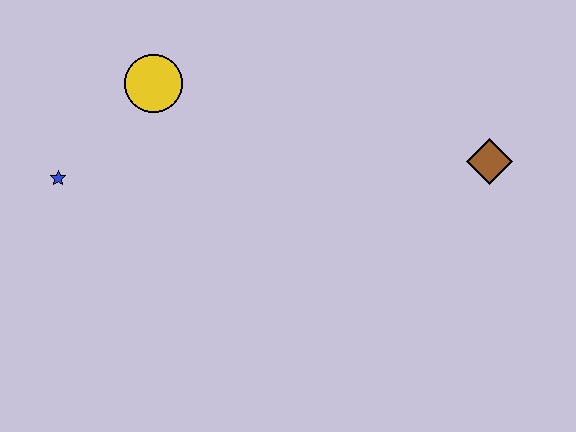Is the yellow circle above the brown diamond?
Yes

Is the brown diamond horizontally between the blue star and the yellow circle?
No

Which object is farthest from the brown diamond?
The blue star is farthest from the brown diamond.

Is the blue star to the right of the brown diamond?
No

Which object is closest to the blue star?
The yellow circle is closest to the blue star.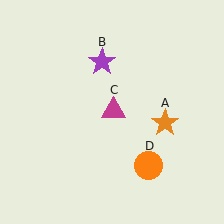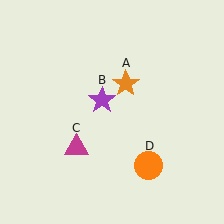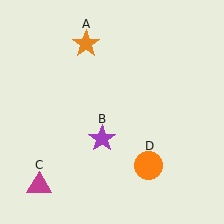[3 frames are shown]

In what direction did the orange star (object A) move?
The orange star (object A) moved up and to the left.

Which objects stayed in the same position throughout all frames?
Orange circle (object D) remained stationary.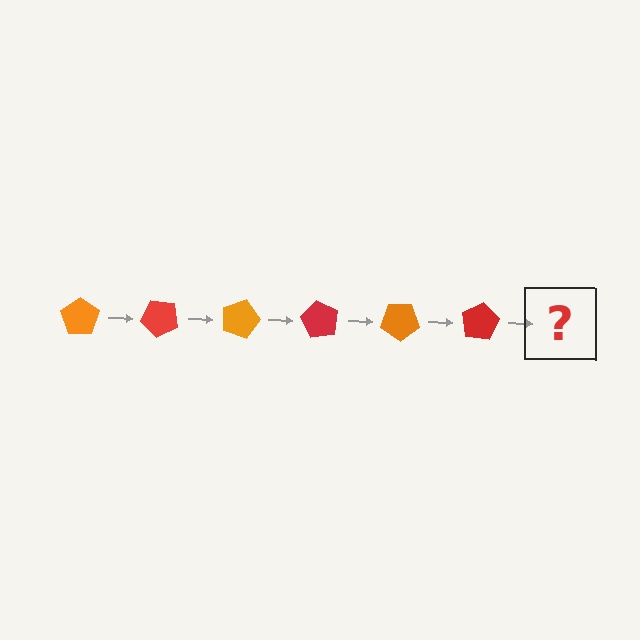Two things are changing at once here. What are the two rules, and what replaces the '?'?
The two rules are that it rotates 45 degrees each step and the color cycles through orange and red. The '?' should be an orange pentagon, rotated 270 degrees from the start.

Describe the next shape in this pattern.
It should be an orange pentagon, rotated 270 degrees from the start.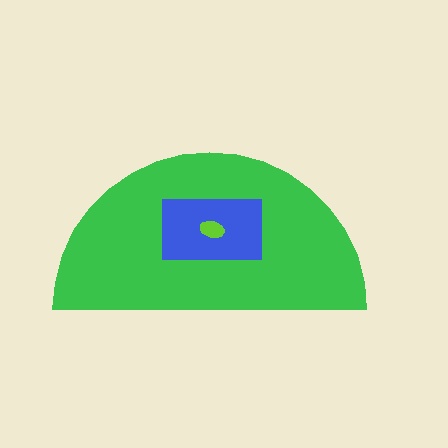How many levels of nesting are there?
3.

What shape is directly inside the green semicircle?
The blue rectangle.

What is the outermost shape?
The green semicircle.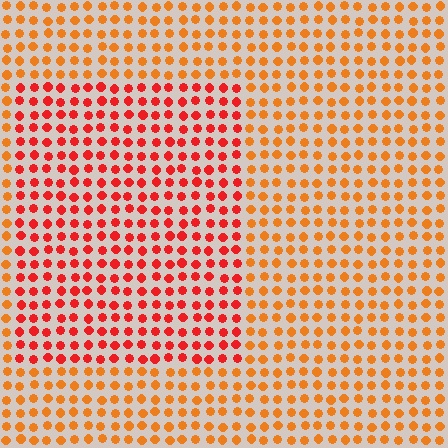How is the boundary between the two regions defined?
The boundary is defined purely by a slight shift in hue (about 29 degrees). Spacing, size, and orientation are identical on both sides.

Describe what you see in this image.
The image is filled with small orange elements in a uniform arrangement. A rectangle-shaped region is visible where the elements are tinted to a slightly different hue, forming a subtle color boundary.